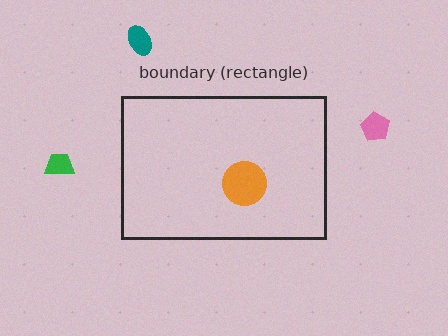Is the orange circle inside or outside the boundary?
Inside.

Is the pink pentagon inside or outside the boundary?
Outside.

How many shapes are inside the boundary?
1 inside, 3 outside.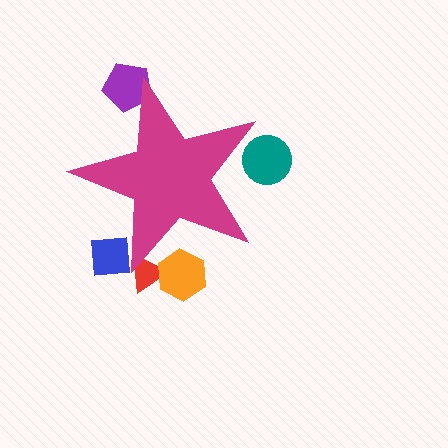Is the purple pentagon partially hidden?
Yes, the purple pentagon is partially hidden behind the magenta star.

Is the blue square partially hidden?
Yes, the blue square is partially hidden behind the magenta star.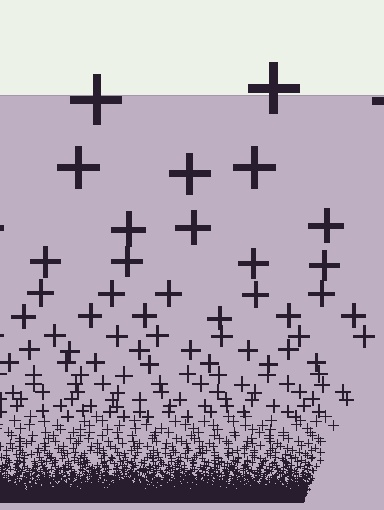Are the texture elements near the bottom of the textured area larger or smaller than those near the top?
Smaller. The gradient is inverted — elements near the bottom are smaller and denser.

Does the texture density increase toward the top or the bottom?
Density increases toward the bottom.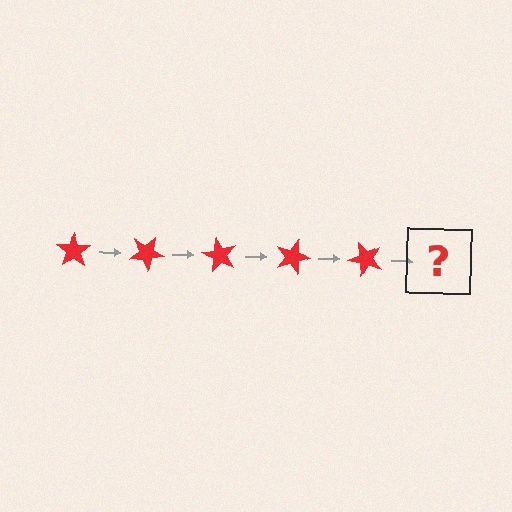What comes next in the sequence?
The next element should be a red star rotated 150 degrees.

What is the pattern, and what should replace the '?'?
The pattern is that the star rotates 30 degrees each step. The '?' should be a red star rotated 150 degrees.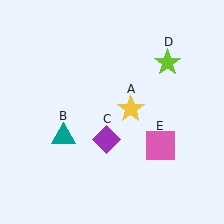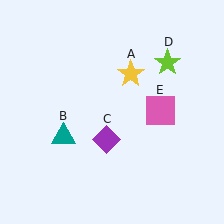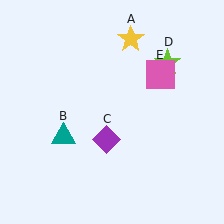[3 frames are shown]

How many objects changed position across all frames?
2 objects changed position: yellow star (object A), pink square (object E).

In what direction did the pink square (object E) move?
The pink square (object E) moved up.